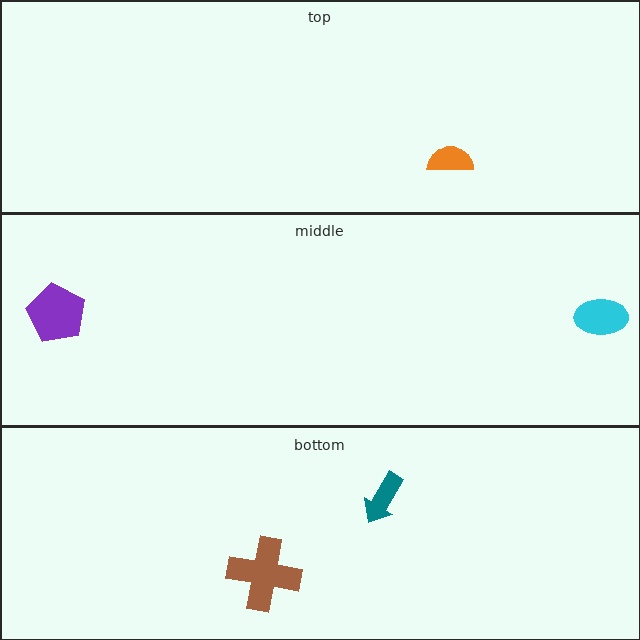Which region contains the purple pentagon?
The middle region.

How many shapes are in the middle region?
2.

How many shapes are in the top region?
1.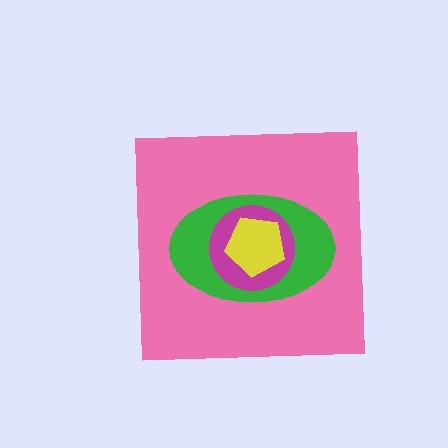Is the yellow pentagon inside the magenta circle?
Yes.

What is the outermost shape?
The pink square.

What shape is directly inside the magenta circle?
The yellow pentagon.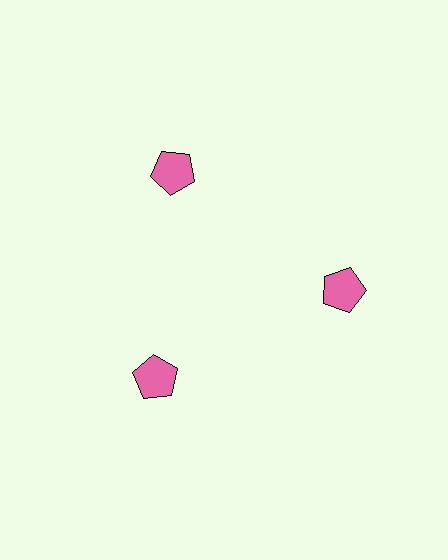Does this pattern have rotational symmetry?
Yes, this pattern has 3-fold rotational symmetry. It looks the same after rotating 120 degrees around the center.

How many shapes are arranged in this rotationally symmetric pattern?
There are 3 shapes, arranged in 3 groups of 1.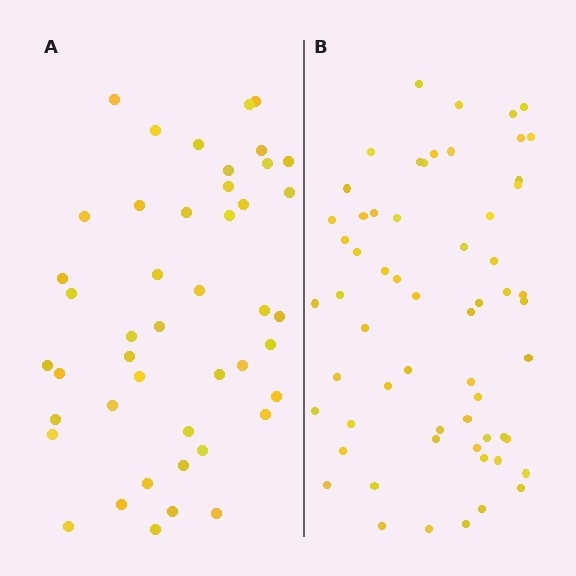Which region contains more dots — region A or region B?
Region B (the right region) has more dots.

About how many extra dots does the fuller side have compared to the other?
Region B has approximately 15 more dots than region A.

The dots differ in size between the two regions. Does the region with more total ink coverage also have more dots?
No. Region A has more total ink coverage because its dots are larger, but region B actually contains more individual dots. Total area can be misleading — the number of items is what matters here.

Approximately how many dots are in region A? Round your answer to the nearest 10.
About 40 dots. (The exact count is 45, which rounds to 40.)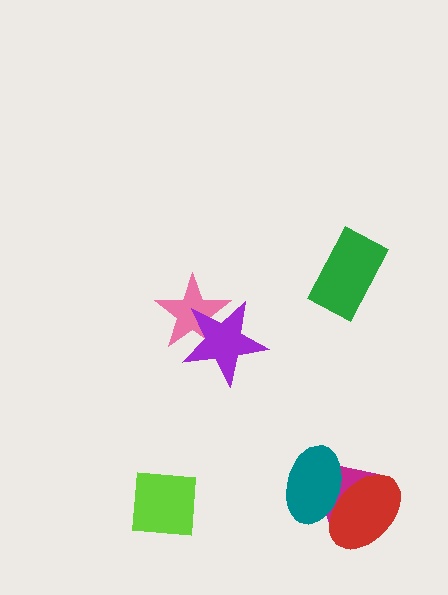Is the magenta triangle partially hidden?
Yes, it is partially covered by another shape.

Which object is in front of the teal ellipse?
The red ellipse is in front of the teal ellipse.